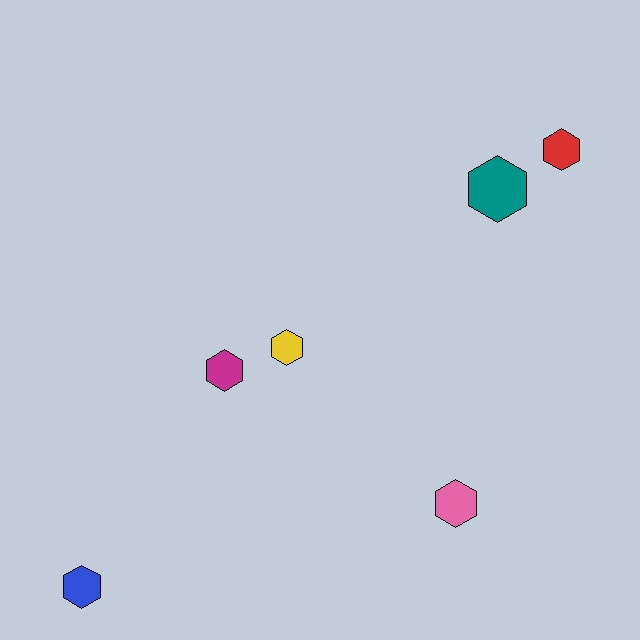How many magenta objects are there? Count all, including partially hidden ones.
There is 1 magenta object.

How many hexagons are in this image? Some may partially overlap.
There are 6 hexagons.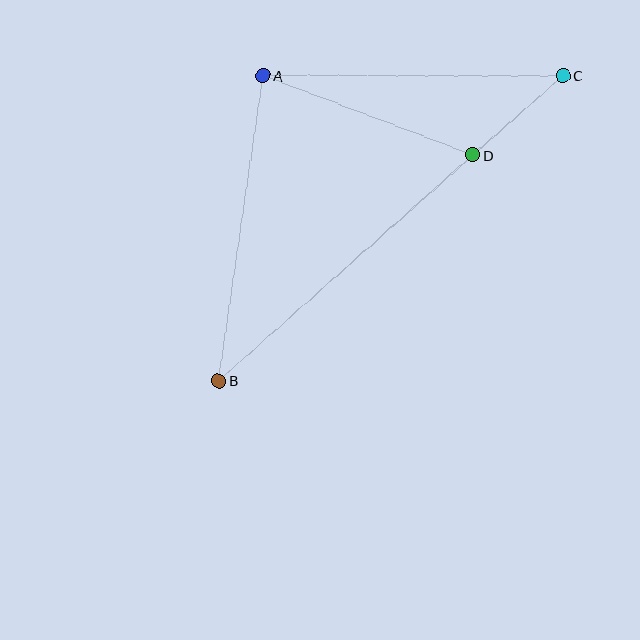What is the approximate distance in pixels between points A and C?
The distance between A and C is approximately 300 pixels.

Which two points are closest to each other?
Points C and D are closest to each other.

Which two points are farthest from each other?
Points B and C are farthest from each other.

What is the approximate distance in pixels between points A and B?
The distance between A and B is approximately 308 pixels.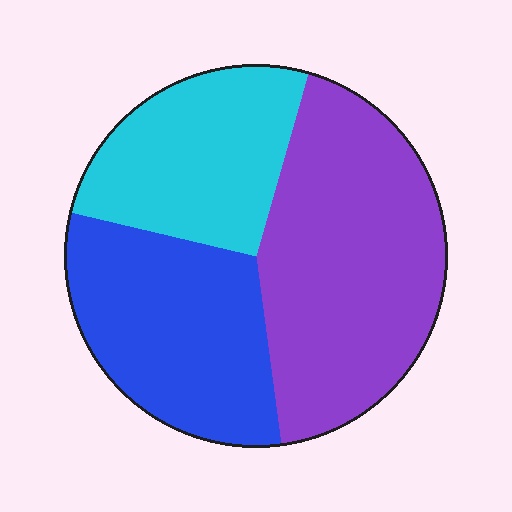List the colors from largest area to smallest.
From largest to smallest: purple, blue, cyan.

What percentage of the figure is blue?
Blue takes up between a quarter and a half of the figure.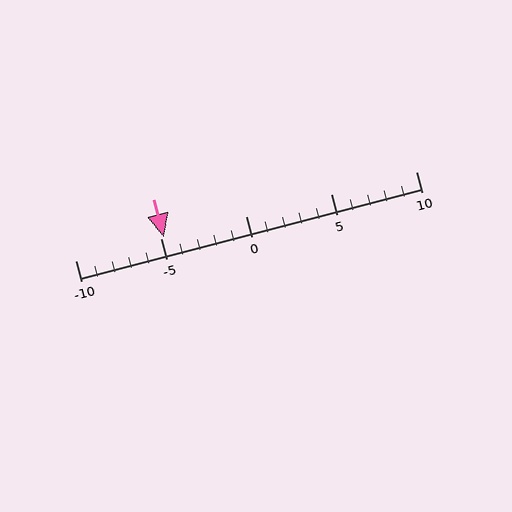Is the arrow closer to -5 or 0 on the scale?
The arrow is closer to -5.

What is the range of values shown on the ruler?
The ruler shows values from -10 to 10.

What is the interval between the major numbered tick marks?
The major tick marks are spaced 5 units apart.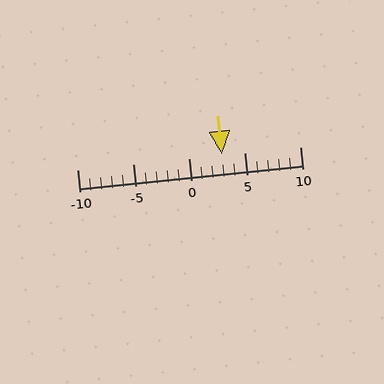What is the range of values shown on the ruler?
The ruler shows values from -10 to 10.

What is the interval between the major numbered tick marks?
The major tick marks are spaced 5 units apart.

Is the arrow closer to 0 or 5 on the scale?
The arrow is closer to 5.